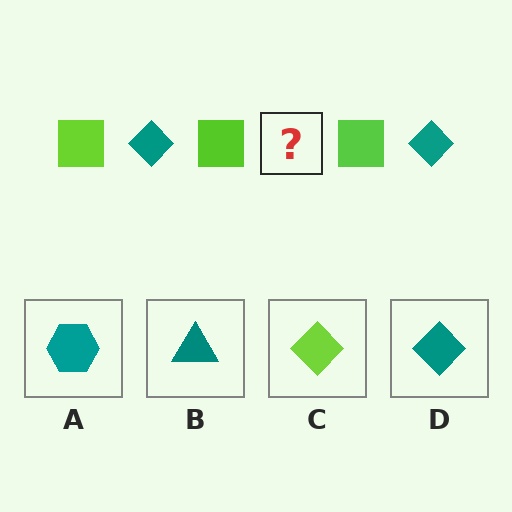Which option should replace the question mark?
Option D.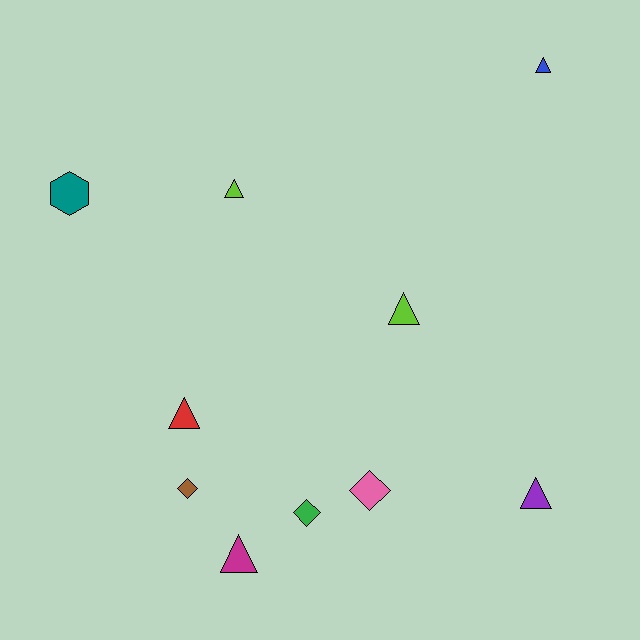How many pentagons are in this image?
There are no pentagons.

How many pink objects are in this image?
There is 1 pink object.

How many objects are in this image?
There are 10 objects.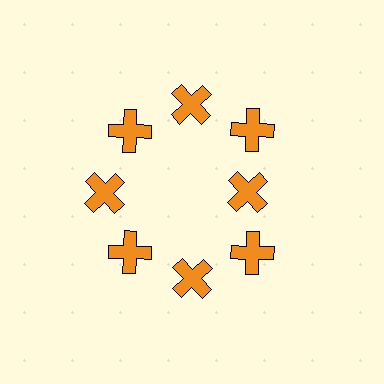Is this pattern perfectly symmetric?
No. The 8 orange crosses are arranged in a ring, but one element near the 3 o'clock position is pulled inward toward the center, breaking the 8-fold rotational symmetry.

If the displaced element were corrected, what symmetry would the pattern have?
It would have 8-fold rotational symmetry — the pattern would map onto itself every 45 degrees.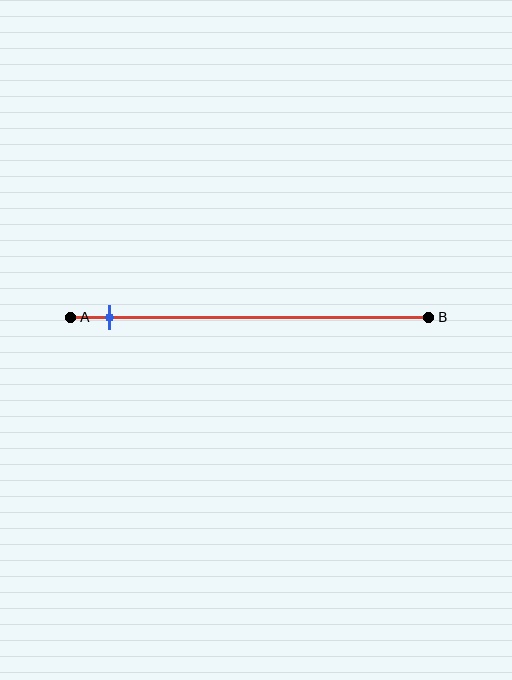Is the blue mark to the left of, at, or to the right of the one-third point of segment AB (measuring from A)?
The blue mark is to the left of the one-third point of segment AB.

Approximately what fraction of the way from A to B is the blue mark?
The blue mark is approximately 10% of the way from A to B.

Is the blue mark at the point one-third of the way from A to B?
No, the mark is at about 10% from A, not at the 33% one-third point.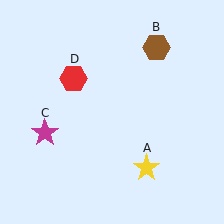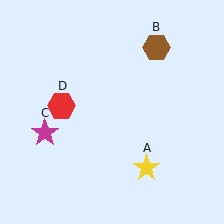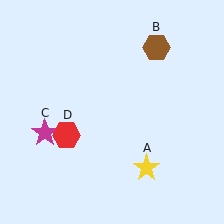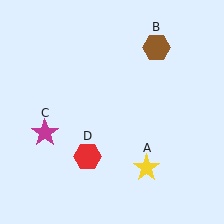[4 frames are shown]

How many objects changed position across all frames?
1 object changed position: red hexagon (object D).